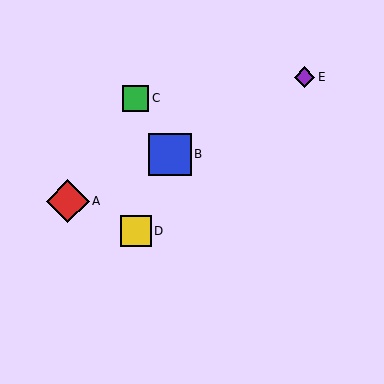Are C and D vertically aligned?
Yes, both are at x≈136.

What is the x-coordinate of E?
Object E is at x≈305.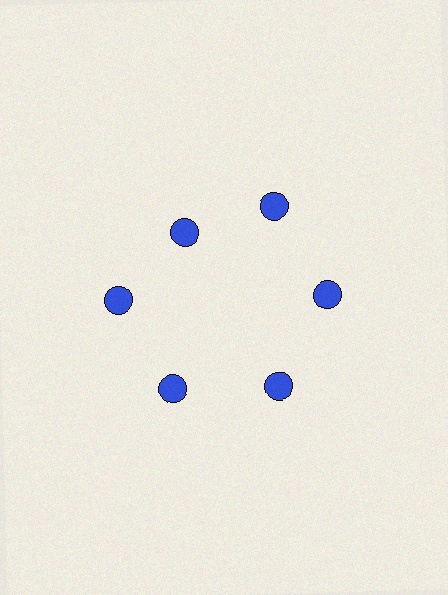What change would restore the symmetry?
The symmetry would be restored by moving it outward, back onto the ring so that all 6 circles sit at equal angles and equal distance from the center.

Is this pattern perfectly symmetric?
No. The 6 blue circles are arranged in a ring, but one element near the 11 o'clock position is pulled inward toward the center, breaking the 6-fold rotational symmetry.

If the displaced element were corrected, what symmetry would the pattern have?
It would have 6-fold rotational symmetry — the pattern would map onto itself every 60 degrees.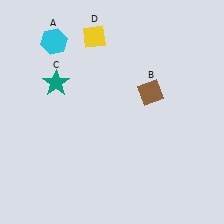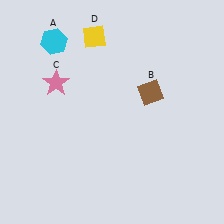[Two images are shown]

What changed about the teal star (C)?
In Image 1, C is teal. In Image 2, it changed to pink.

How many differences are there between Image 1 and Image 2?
There is 1 difference between the two images.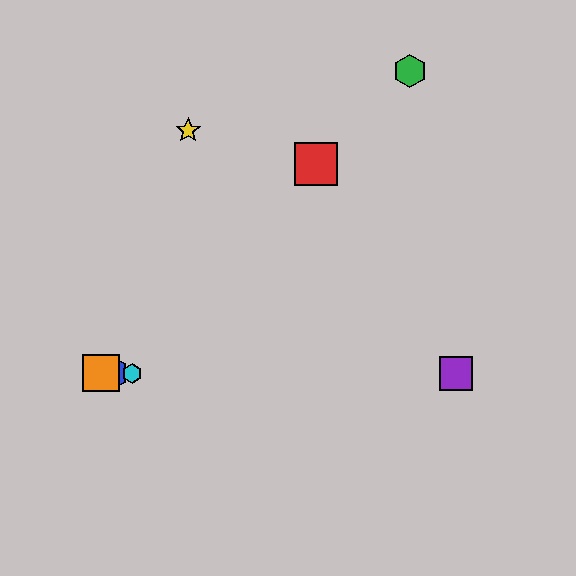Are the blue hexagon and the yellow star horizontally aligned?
No, the blue hexagon is at y≈373 and the yellow star is at y≈130.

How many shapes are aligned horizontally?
4 shapes (the blue hexagon, the purple square, the orange square, the cyan hexagon) are aligned horizontally.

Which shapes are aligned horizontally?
The blue hexagon, the purple square, the orange square, the cyan hexagon are aligned horizontally.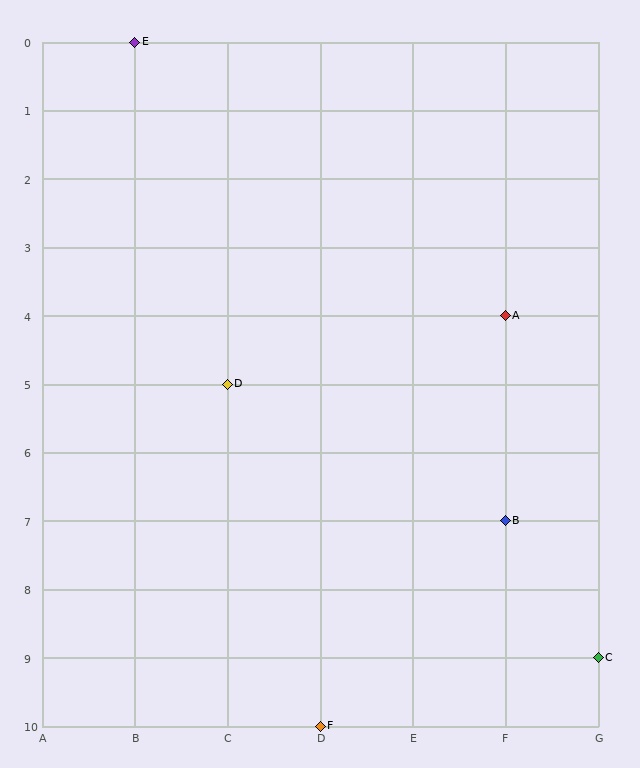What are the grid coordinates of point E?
Point E is at grid coordinates (B, 0).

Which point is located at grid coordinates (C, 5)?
Point D is at (C, 5).